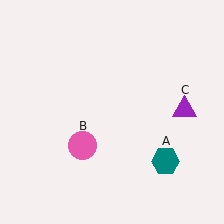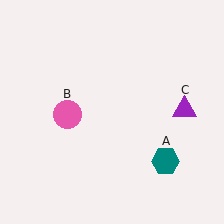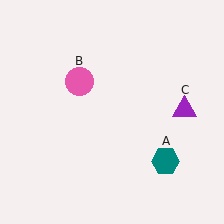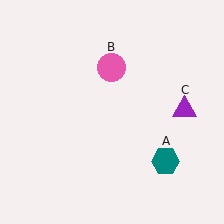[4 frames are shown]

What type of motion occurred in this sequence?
The pink circle (object B) rotated clockwise around the center of the scene.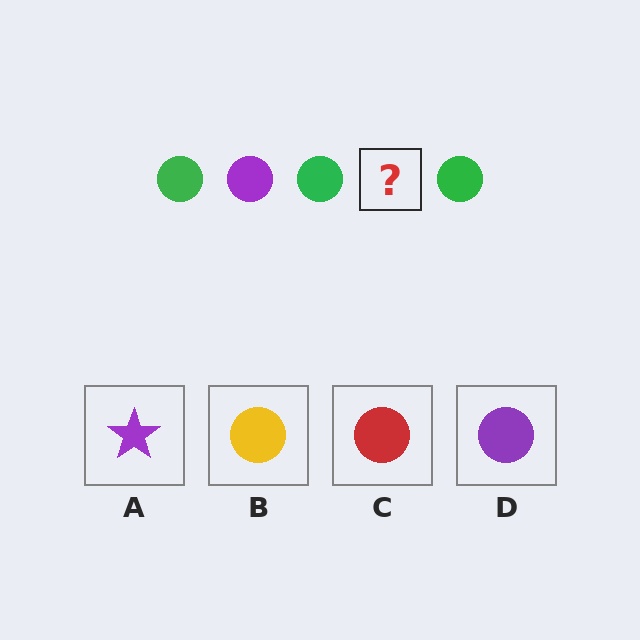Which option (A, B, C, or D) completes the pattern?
D.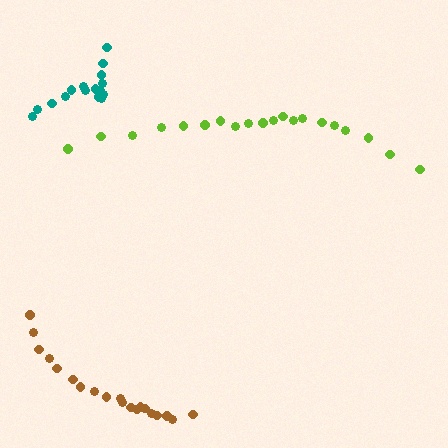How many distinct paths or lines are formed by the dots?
There are 3 distinct paths.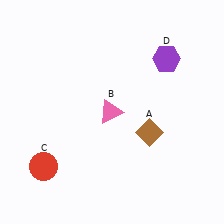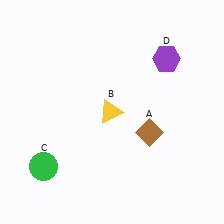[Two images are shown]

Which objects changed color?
B changed from pink to yellow. C changed from red to green.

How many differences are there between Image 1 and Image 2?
There are 2 differences between the two images.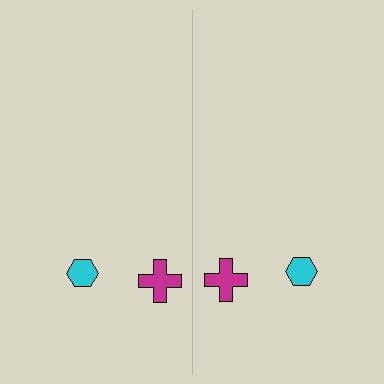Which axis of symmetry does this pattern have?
The pattern has a vertical axis of symmetry running through the center of the image.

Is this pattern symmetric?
Yes, this pattern has bilateral (reflection) symmetry.